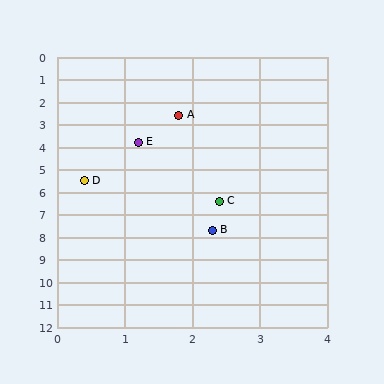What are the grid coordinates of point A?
Point A is at approximately (1.8, 2.6).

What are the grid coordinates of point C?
Point C is at approximately (2.4, 6.4).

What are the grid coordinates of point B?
Point B is at approximately (2.3, 7.7).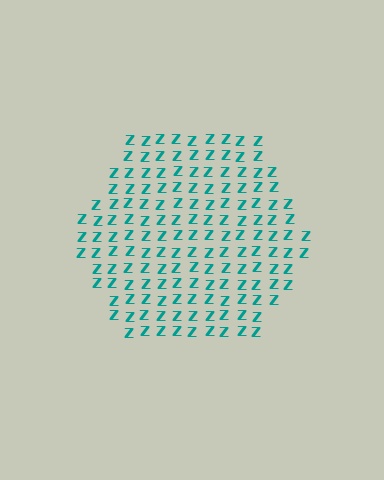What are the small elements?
The small elements are letter Z's.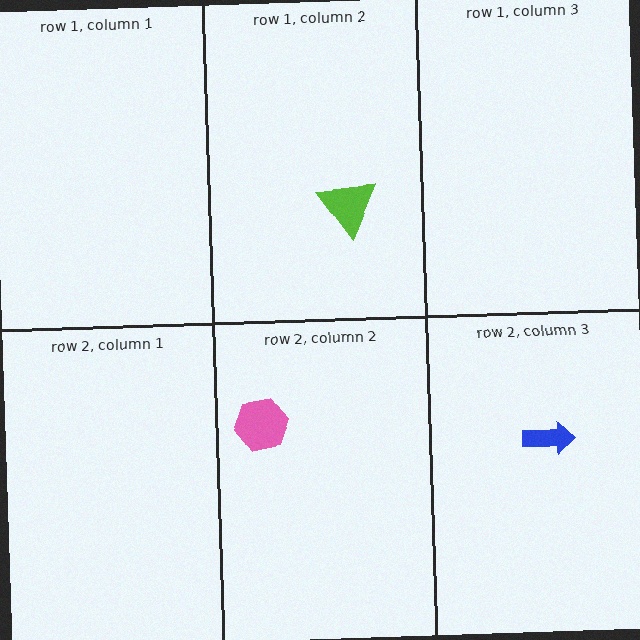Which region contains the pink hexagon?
The row 2, column 2 region.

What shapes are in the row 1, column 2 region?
The lime triangle.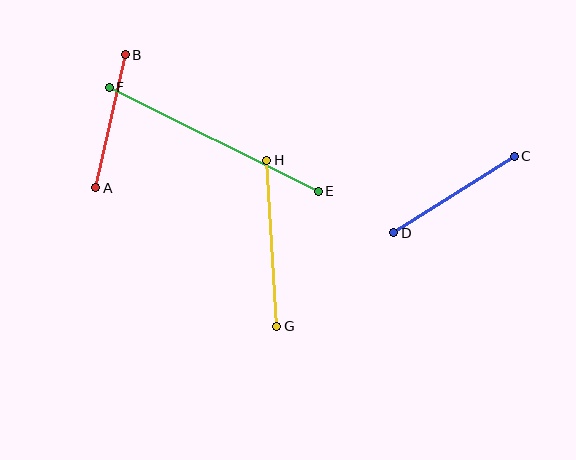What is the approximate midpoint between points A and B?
The midpoint is at approximately (111, 121) pixels.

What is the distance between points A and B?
The distance is approximately 136 pixels.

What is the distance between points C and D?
The distance is approximately 143 pixels.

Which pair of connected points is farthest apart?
Points E and F are farthest apart.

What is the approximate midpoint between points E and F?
The midpoint is at approximately (214, 139) pixels.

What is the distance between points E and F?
The distance is approximately 234 pixels.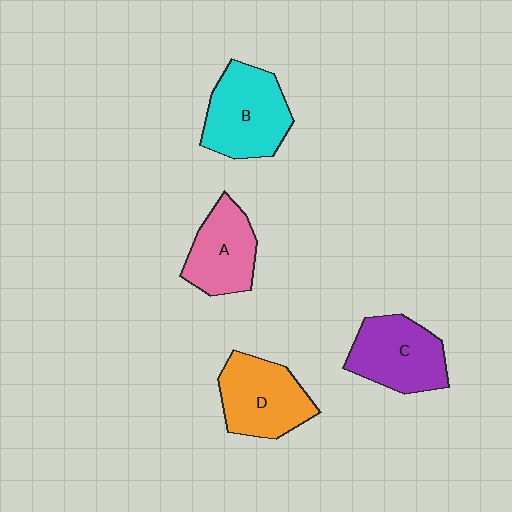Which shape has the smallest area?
Shape A (pink).